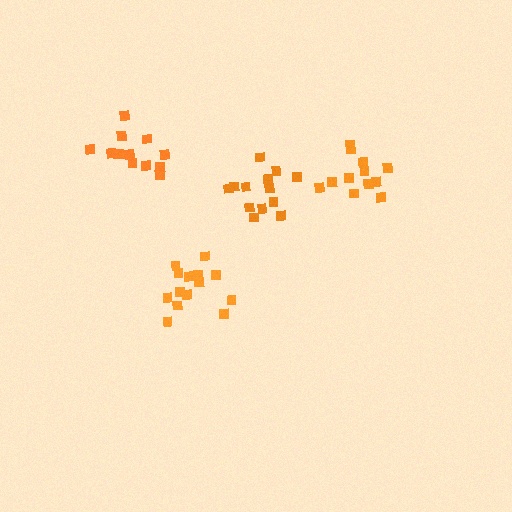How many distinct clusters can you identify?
There are 4 distinct clusters.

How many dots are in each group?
Group 1: 14 dots, Group 2: 13 dots, Group 3: 12 dots, Group 4: 13 dots (52 total).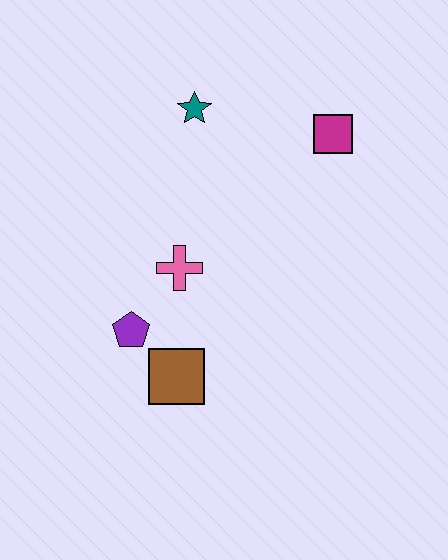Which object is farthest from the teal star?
The brown square is farthest from the teal star.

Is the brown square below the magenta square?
Yes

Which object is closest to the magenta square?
The teal star is closest to the magenta square.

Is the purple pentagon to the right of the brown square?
No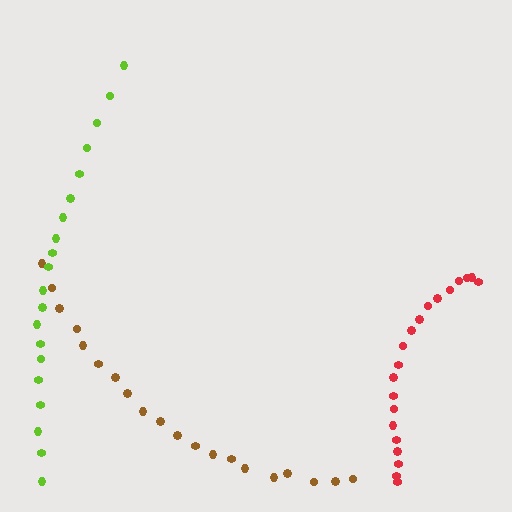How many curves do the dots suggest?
There are 3 distinct paths.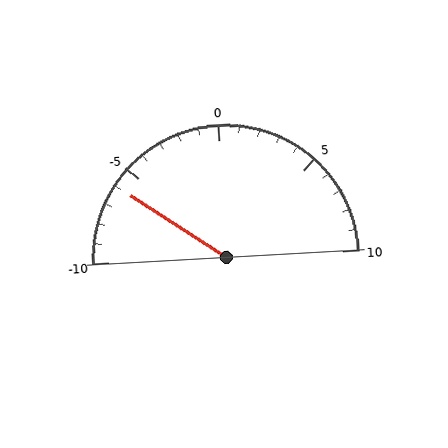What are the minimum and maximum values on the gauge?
The gauge ranges from -10 to 10.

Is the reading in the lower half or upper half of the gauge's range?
The reading is in the lower half of the range (-10 to 10).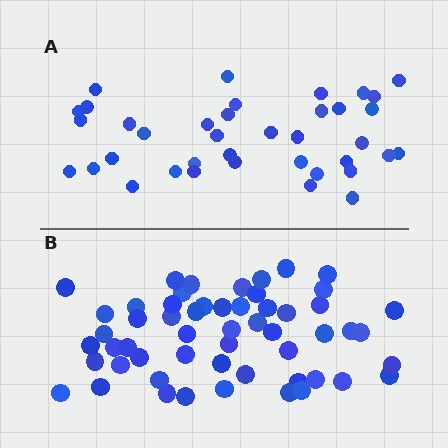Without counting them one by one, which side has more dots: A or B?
Region B (the bottom region) has more dots.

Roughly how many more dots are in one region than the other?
Region B has approximately 15 more dots than region A.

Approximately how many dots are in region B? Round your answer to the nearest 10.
About 60 dots. (The exact count is 55, which rounds to 60.)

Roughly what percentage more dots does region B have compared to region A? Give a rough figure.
About 45% more.